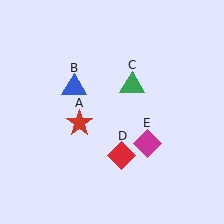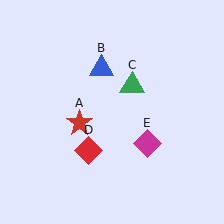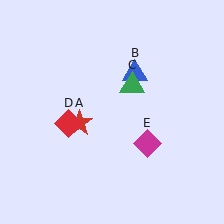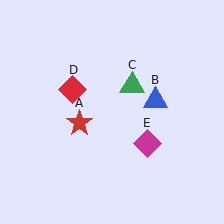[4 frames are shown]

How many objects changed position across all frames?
2 objects changed position: blue triangle (object B), red diamond (object D).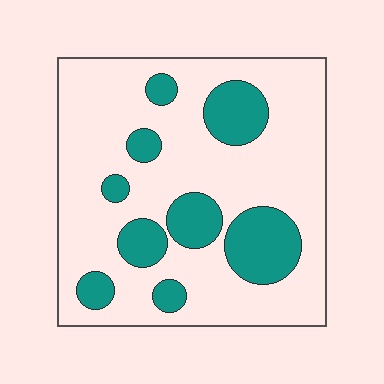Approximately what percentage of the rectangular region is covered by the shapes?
Approximately 25%.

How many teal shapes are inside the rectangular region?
9.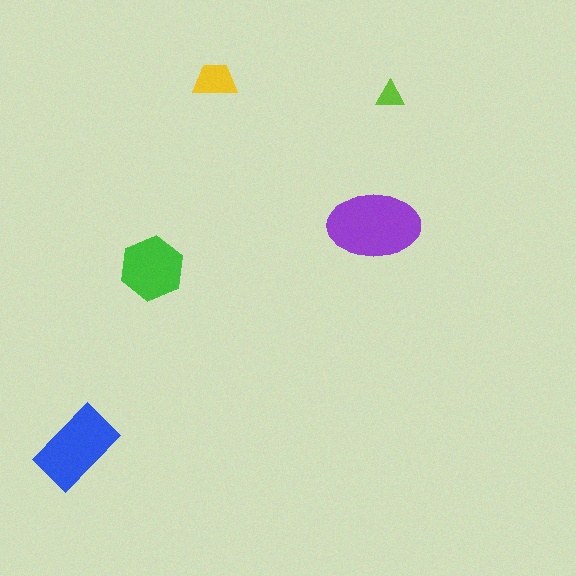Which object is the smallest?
The lime triangle.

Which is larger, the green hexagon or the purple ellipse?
The purple ellipse.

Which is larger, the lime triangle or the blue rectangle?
The blue rectangle.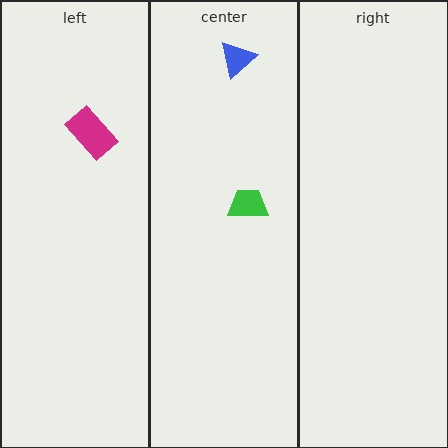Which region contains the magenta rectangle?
The left region.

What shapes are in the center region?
The green trapezoid, the blue triangle.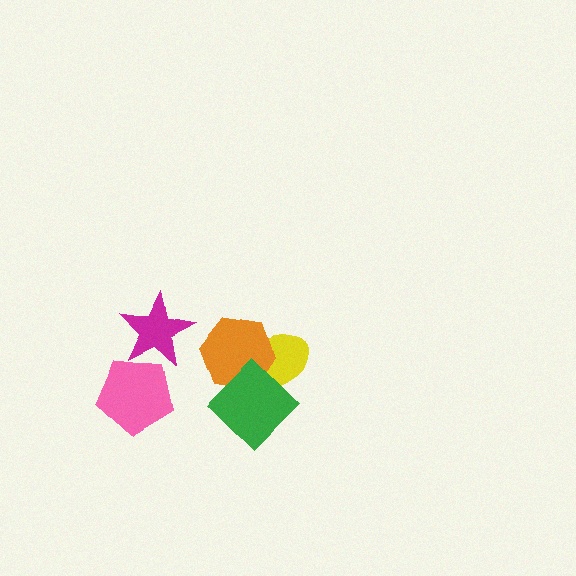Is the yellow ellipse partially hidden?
Yes, it is partially covered by another shape.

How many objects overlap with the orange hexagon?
2 objects overlap with the orange hexagon.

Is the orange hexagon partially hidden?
Yes, it is partially covered by another shape.